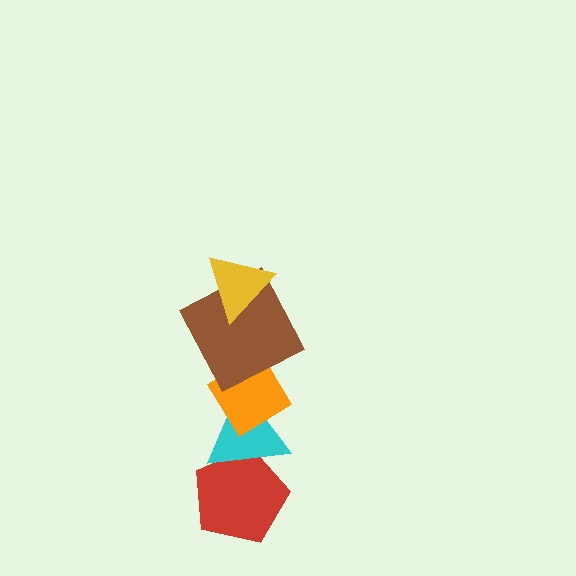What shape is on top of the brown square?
The yellow triangle is on top of the brown square.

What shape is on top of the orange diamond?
The brown square is on top of the orange diamond.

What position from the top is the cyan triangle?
The cyan triangle is 4th from the top.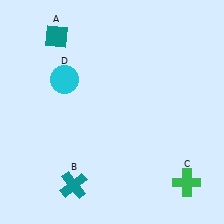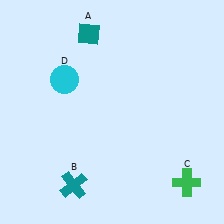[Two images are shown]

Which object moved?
The teal diamond (A) moved right.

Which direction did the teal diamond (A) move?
The teal diamond (A) moved right.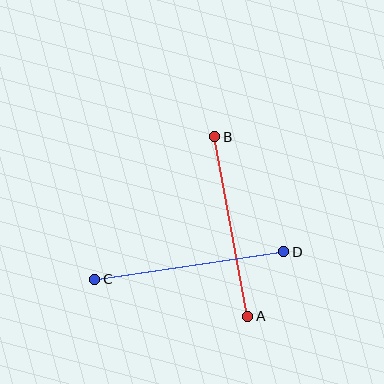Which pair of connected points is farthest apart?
Points C and D are farthest apart.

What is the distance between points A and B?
The distance is approximately 182 pixels.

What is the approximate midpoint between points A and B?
The midpoint is at approximately (231, 227) pixels.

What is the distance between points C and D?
The distance is approximately 191 pixels.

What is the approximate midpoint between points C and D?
The midpoint is at approximately (189, 265) pixels.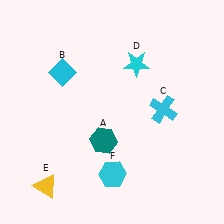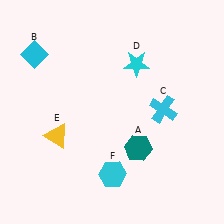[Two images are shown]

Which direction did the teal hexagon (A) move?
The teal hexagon (A) moved right.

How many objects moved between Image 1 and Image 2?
3 objects moved between the two images.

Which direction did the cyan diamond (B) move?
The cyan diamond (B) moved left.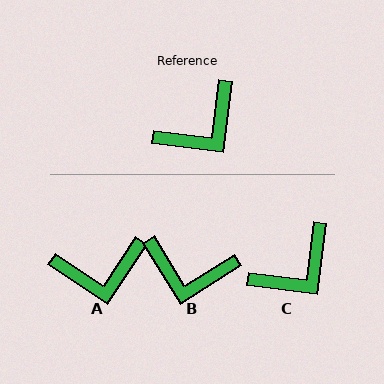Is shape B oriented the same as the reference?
No, it is off by about 51 degrees.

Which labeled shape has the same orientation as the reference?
C.